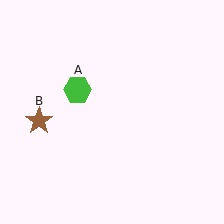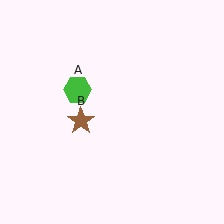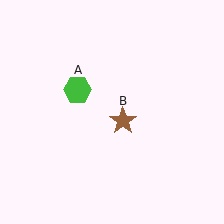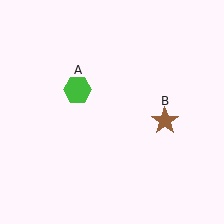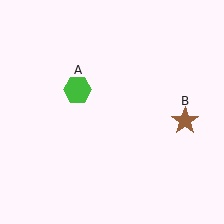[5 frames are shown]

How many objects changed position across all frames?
1 object changed position: brown star (object B).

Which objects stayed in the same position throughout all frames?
Green hexagon (object A) remained stationary.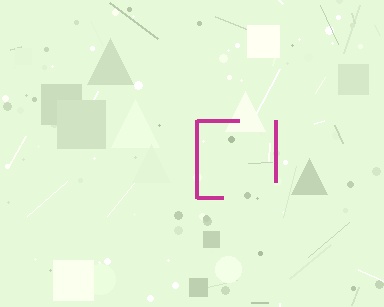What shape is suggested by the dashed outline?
The dashed outline suggests a square.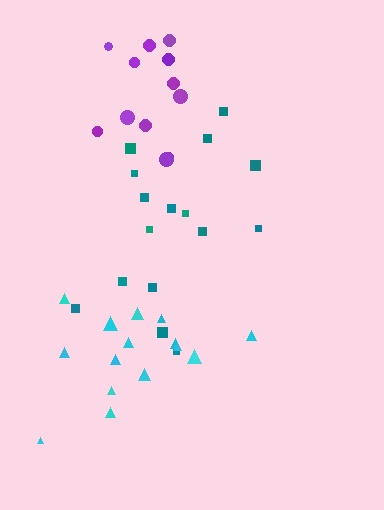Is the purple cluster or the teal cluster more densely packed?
Purple.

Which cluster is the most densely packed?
Purple.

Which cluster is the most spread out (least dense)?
Teal.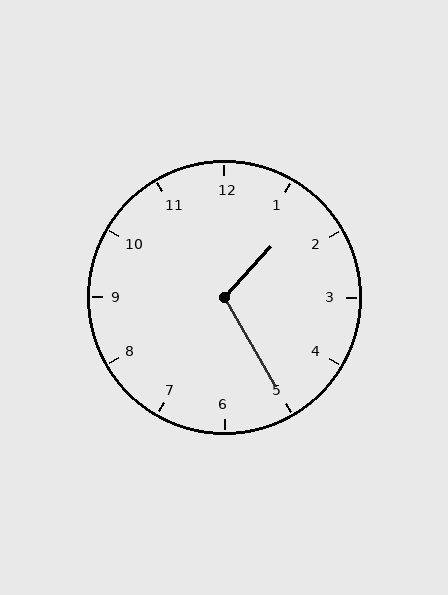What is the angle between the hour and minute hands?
Approximately 108 degrees.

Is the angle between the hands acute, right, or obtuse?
It is obtuse.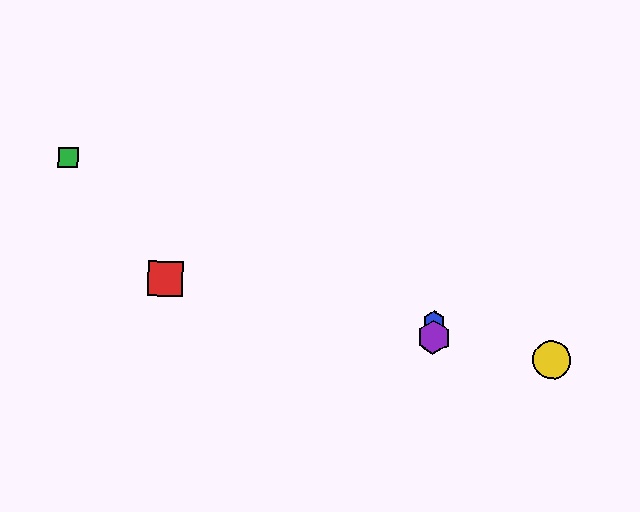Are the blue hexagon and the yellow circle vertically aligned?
No, the blue hexagon is at x≈434 and the yellow circle is at x≈551.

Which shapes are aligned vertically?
The blue hexagon, the purple hexagon are aligned vertically.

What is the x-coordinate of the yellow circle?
The yellow circle is at x≈551.